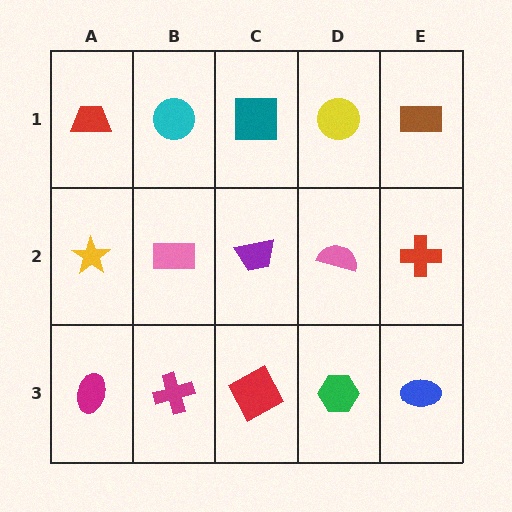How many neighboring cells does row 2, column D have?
4.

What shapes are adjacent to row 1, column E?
A red cross (row 2, column E), a yellow circle (row 1, column D).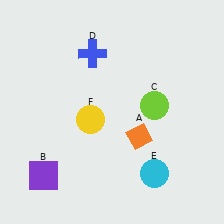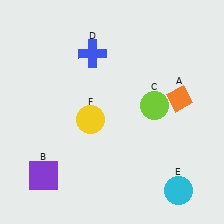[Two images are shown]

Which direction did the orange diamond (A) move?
The orange diamond (A) moved right.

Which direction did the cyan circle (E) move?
The cyan circle (E) moved right.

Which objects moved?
The objects that moved are: the orange diamond (A), the cyan circle (E).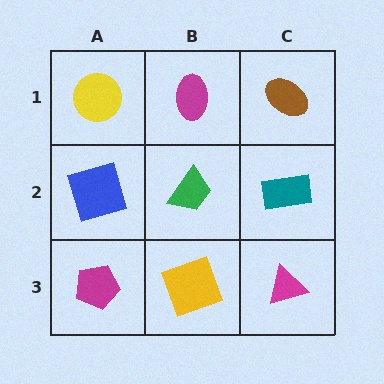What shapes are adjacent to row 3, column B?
A green trapezoid (row 2, column B), a magenta pentagon (row 3, column A), a magenta triangle (row 3, column C).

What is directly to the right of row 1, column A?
A magenta ellipse.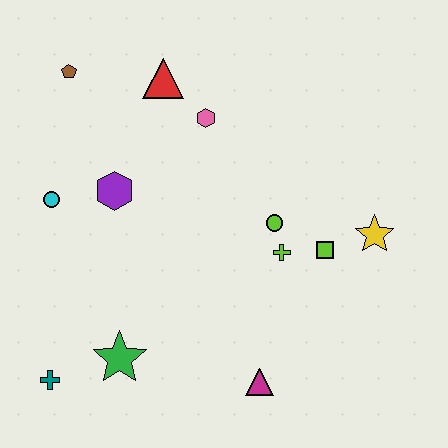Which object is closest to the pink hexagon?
The red triangle is closest to the pink hexagon.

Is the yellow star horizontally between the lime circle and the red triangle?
No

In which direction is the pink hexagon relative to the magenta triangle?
The pink hexagon is above the magenta triangle.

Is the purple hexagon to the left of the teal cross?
No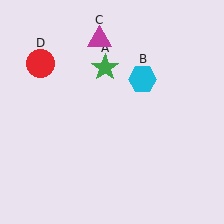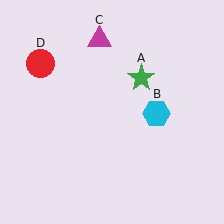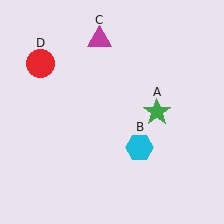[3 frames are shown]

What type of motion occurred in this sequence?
The green star (object A), cyan hexagon (object B) rotated clockwise around the center of the scene.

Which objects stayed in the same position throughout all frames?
Magenta triangle (object C) and red circle (object D) remained stationary.